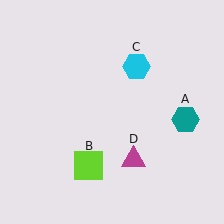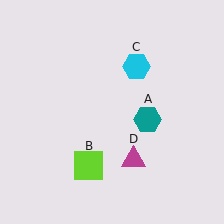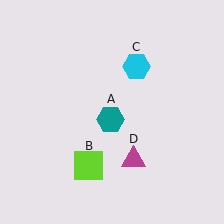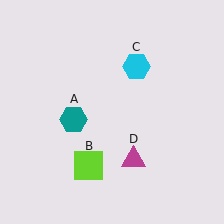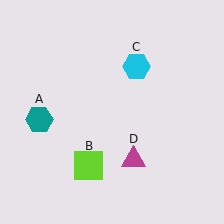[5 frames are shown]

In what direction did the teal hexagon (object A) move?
The teal hexagon (object A) moved left.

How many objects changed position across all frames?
1 object changed position: teal hexagon (object A).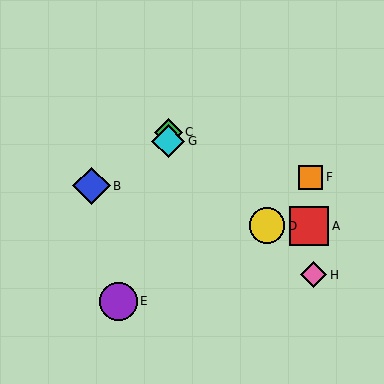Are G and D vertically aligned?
No, G is at x≈168 and D is at x≈267.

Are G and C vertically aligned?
Yes, both are at x≈168.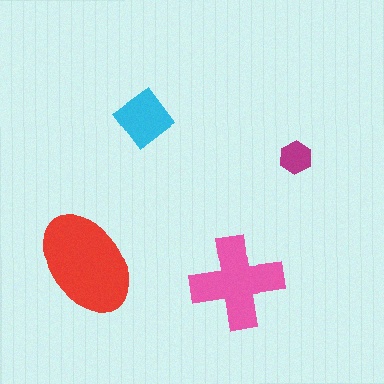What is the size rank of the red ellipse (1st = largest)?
1st.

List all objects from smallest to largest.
The magenta hexagon, the cyan diamond, the pink cross, the red ellipse.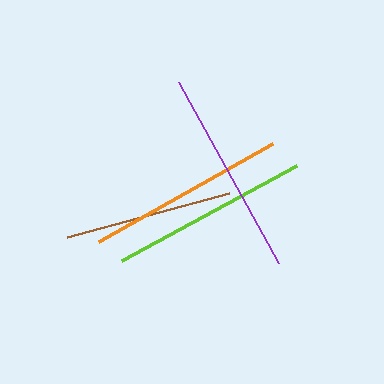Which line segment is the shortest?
The brown line is the shortest at approximately 168 pixels.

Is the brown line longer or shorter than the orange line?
The orange line is longer than the brown line.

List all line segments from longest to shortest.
From longest to shortest: purple, lime, orange, brown.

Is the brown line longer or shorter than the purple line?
The purple line is longer than the brown line.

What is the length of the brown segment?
The brown segment is approximately 168 pixels long.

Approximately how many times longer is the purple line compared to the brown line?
The purple line is approximately 1.2 times the length of the brown line.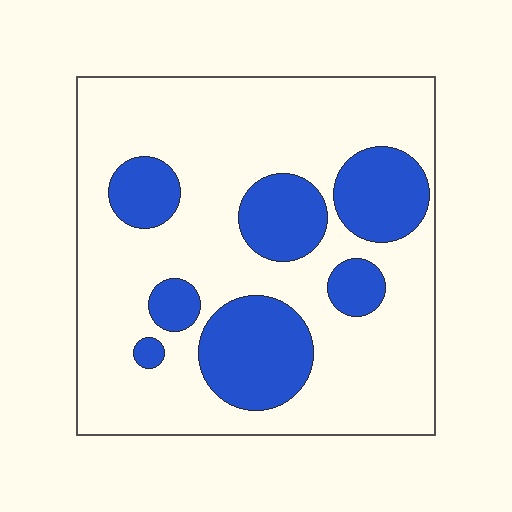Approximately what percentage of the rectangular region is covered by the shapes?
Approximately 25%.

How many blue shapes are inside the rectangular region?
7.